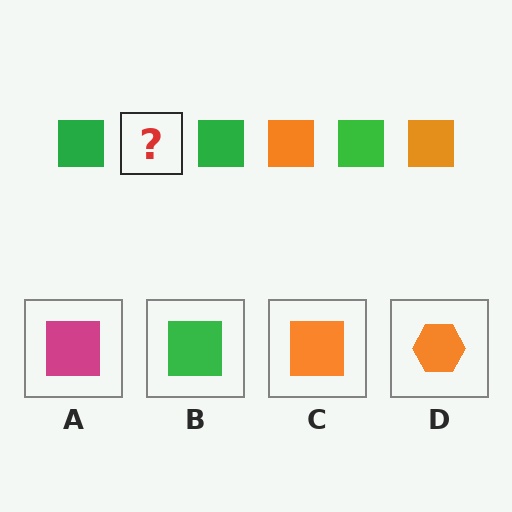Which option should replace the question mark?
Option C.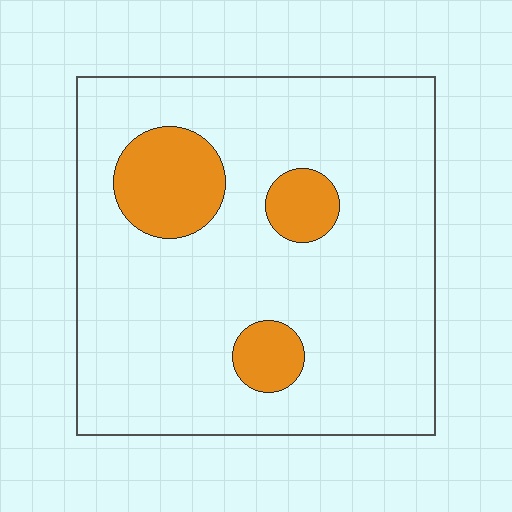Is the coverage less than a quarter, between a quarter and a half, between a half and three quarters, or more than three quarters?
Less than a quarter.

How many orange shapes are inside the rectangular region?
3.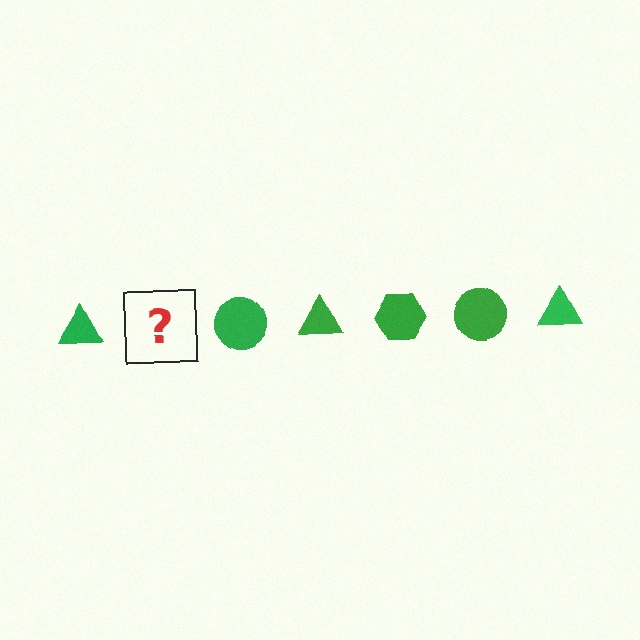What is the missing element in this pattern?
The missing element is a green hexagon.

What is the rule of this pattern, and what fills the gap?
The rule is that the pattern cycles through triangle, hexagon, circle shapes in green. The gap should be filled with a green hexagon.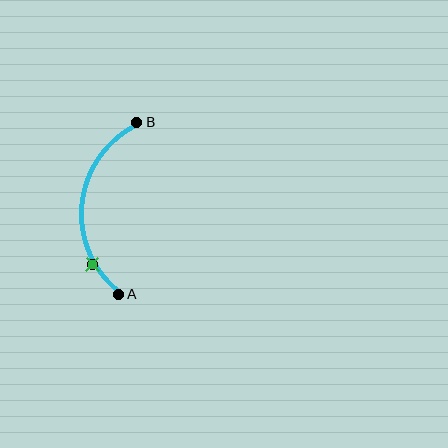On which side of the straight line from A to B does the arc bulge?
The arc bulges to the left of the straight line connecting A and B.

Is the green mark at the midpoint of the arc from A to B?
No. The green mark lies on the arc but is closer to endpoint A. The arc midpoint would be at the point on the curve equidistant along the arc from both A and B.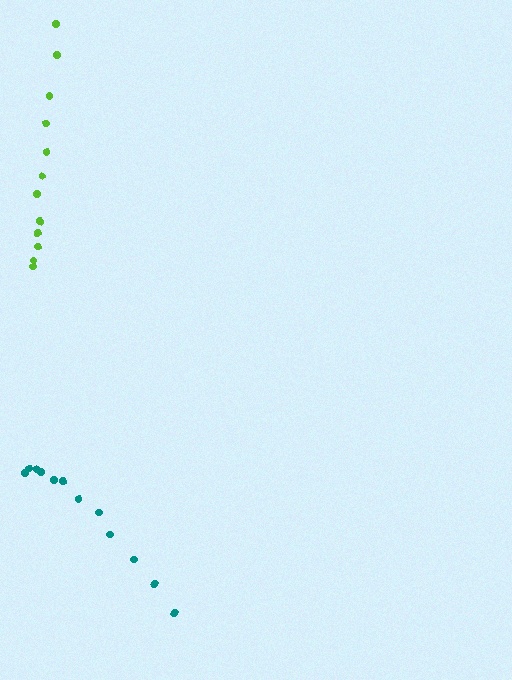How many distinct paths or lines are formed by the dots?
There are 2 distinct paths.